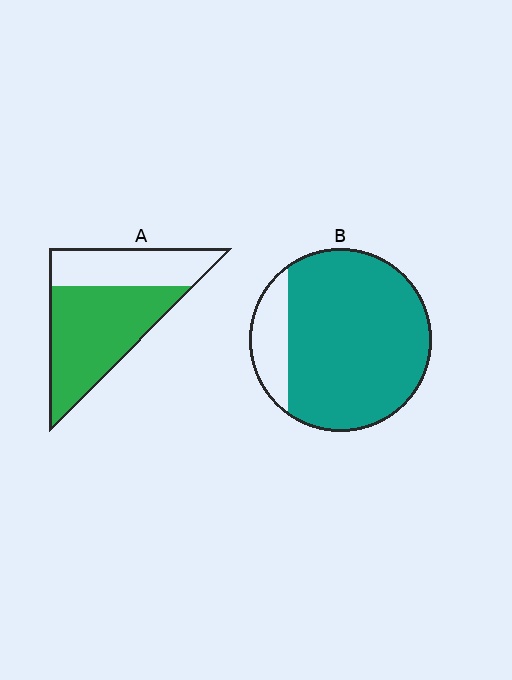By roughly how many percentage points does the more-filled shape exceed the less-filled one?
By roughly 20 percentage points (B over A).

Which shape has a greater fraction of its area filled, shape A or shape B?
Shape B.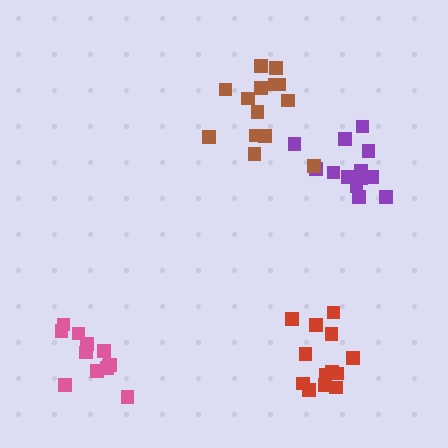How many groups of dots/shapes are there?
There are 4 groups.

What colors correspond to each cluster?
The clusters are colored: purple, red, brown, pink.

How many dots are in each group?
Group 1: 13 dots, Group 2: 13 dots, Group 3: 14 dots, Group 4: 12 dots (52 total).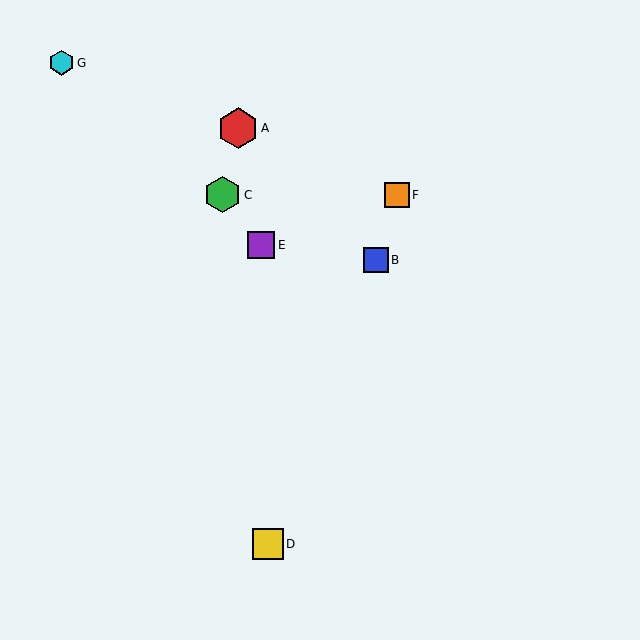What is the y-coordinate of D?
Object D is at y≈544.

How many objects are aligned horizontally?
2 objects (C, F) are aligned horizontally.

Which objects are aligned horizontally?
Objects C, F are aligned horizontally.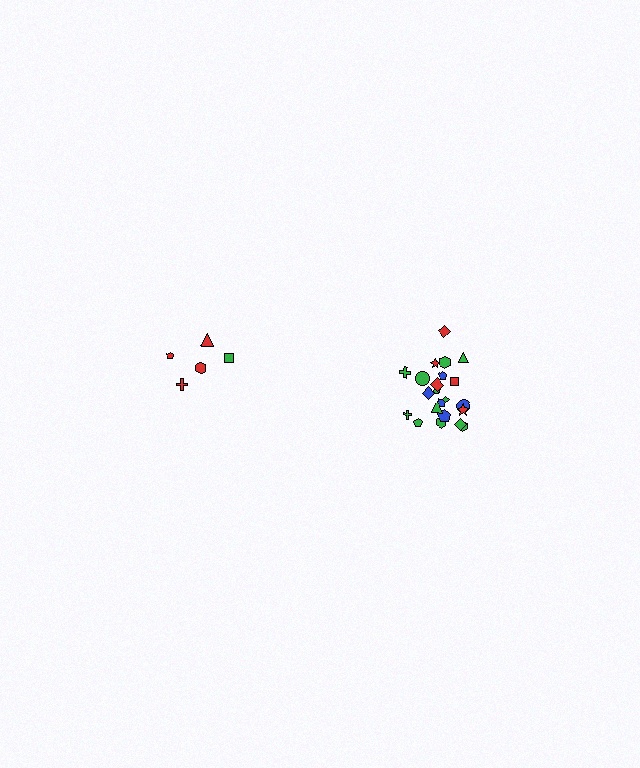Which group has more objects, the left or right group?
The right group.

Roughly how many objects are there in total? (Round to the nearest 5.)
Roughly 25 objects in total.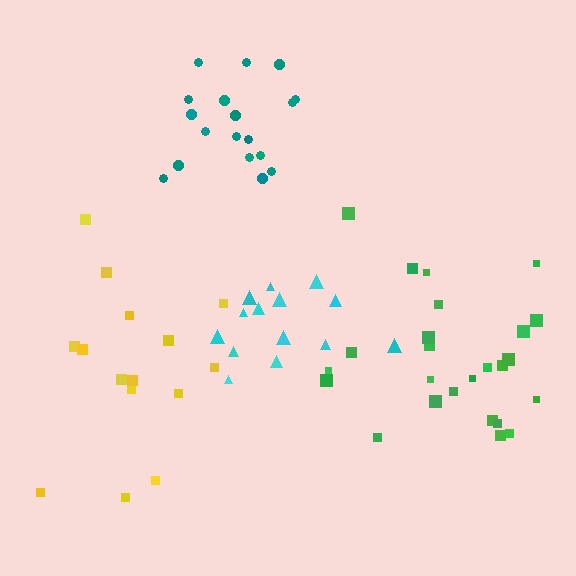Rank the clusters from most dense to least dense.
cyan, green, teal, yellow.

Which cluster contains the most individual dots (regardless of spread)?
Green (25).